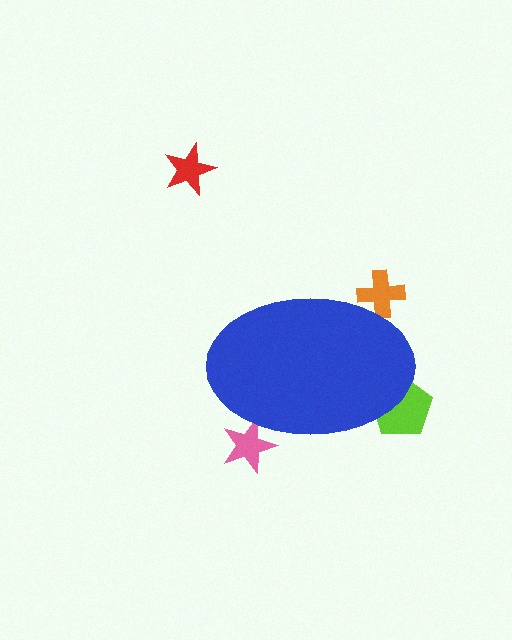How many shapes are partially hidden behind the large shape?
3 shapes are partially hidden.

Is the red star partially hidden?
No, the red star is fully visible.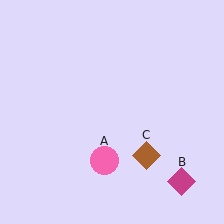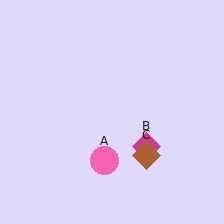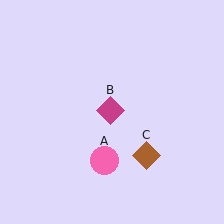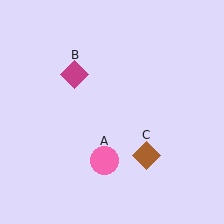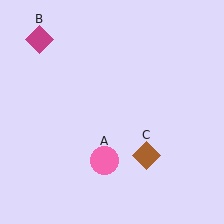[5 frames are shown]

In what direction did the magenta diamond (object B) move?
The magenta diamond (object B) moved up and to the left.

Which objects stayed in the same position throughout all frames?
Pink circle (object A) and brown diamond (object C) remained stationary.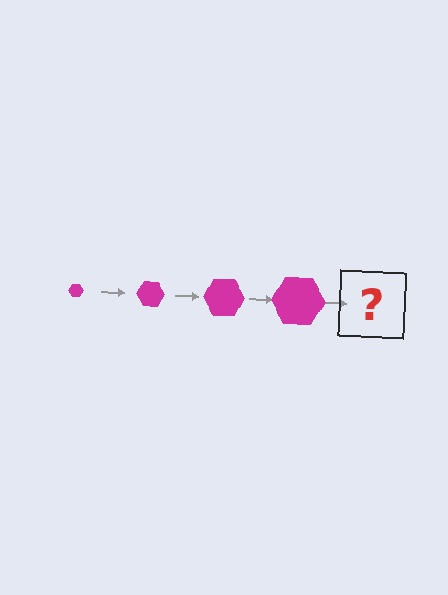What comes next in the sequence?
The next element should be a magenta hexagon, larger than the previous one.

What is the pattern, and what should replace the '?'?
The pattern is that the hexagon gets progressively larger each step. The '?' should be a magenta hexagon, larger than the previous one.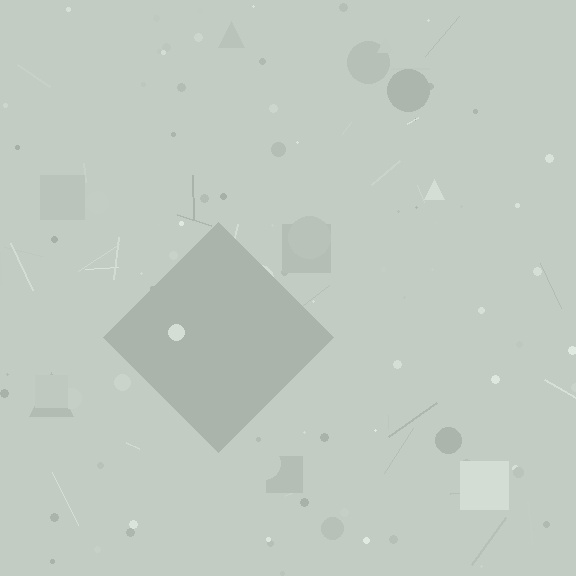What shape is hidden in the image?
A diamond is hidden in the image.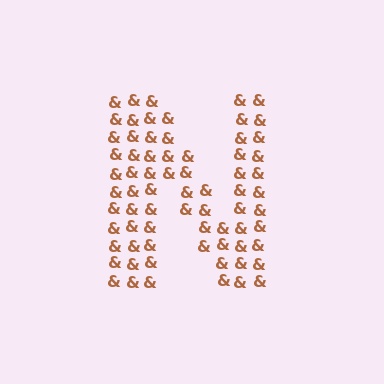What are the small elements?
The small elements are ampersands.